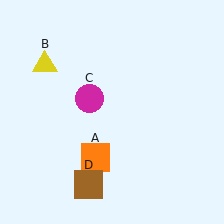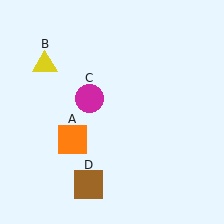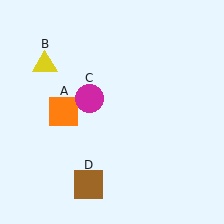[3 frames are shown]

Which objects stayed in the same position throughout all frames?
Yellow triangle (object B) and magenta circle (object C) and brown square (object D) remained stationary.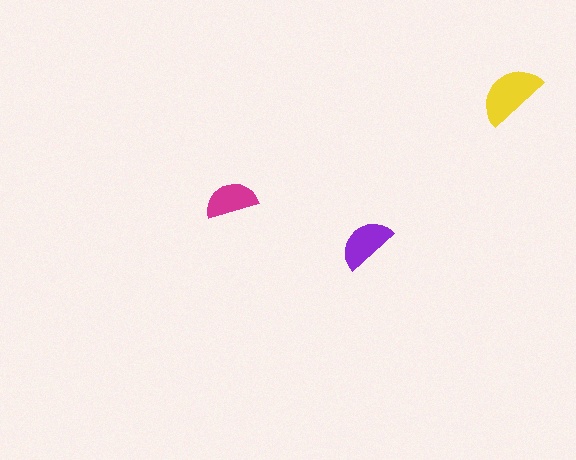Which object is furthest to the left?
The magenta semicircle is leftmost.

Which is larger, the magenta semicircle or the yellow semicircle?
The yellow one.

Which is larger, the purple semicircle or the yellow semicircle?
The yellow one.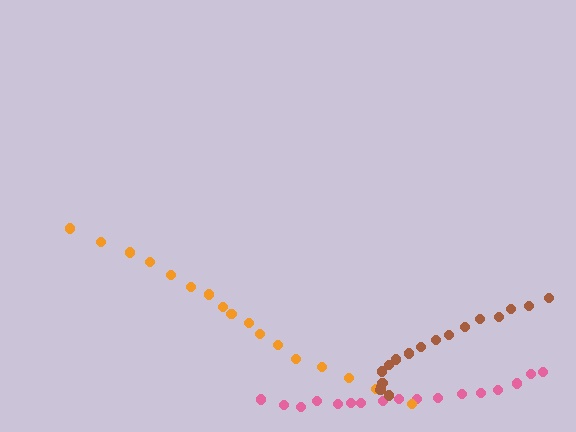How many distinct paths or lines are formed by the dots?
There are 3 distinct paths.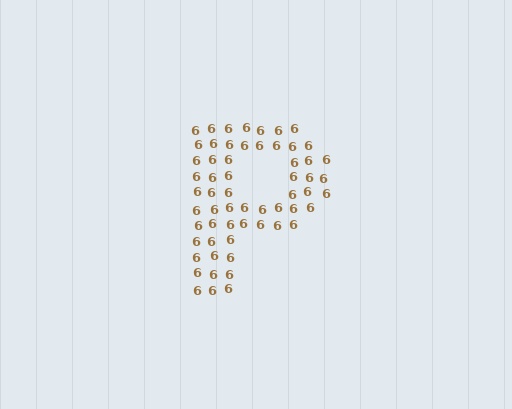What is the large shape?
The large shape is the letter P.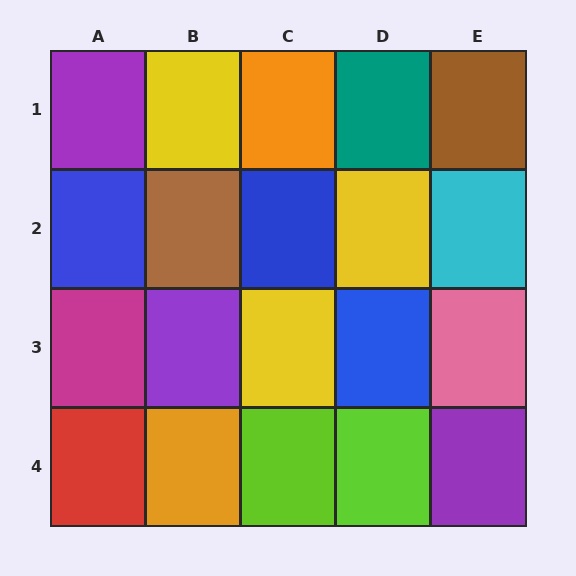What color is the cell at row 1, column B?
Yellow.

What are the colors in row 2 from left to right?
Blue, brown, blue, yellow, cyan.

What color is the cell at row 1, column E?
Brown.